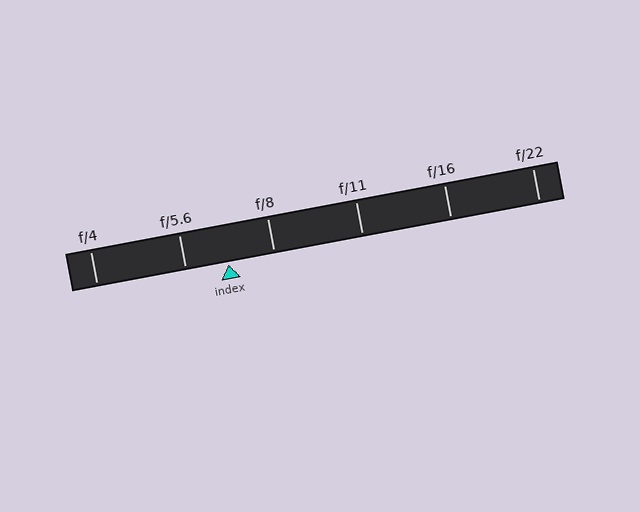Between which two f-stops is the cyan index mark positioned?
The index mark is between f/5.6 and f/8.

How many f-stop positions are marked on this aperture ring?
There are 6 f-stop positions marked.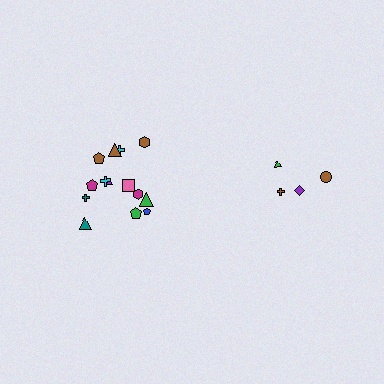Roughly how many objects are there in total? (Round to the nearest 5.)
Roughly 20 objects in total.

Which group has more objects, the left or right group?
The left group.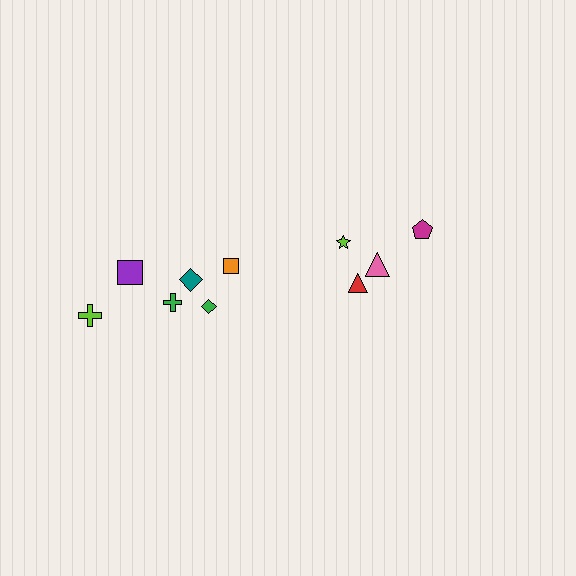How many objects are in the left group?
There are 6 objects.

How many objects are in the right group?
There are 4 objects.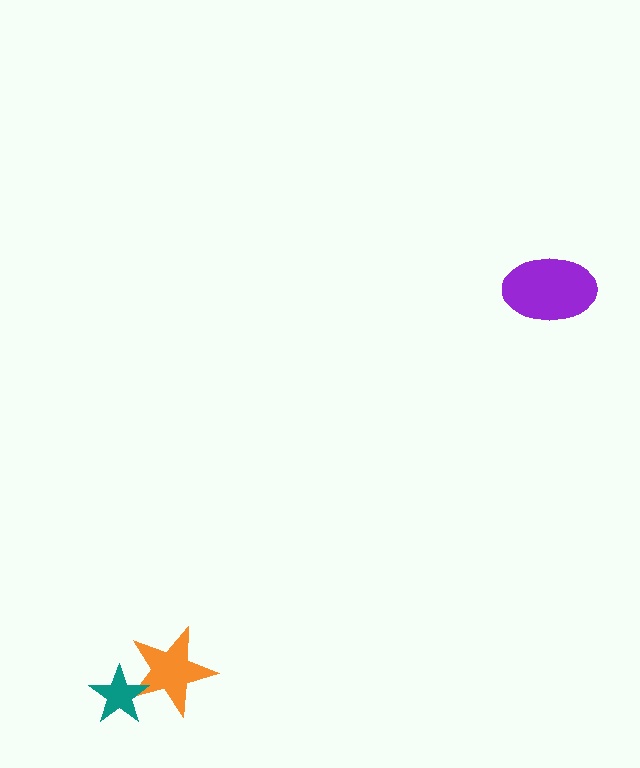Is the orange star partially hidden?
Yes, it is partially covered by another shape.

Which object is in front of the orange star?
The teal star is in front of the orange star.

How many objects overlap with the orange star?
1 object overlaps with the orange star.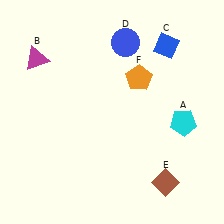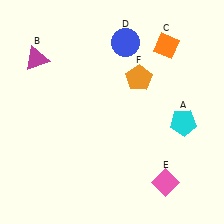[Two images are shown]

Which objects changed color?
C changed from blue to orange. E changed from brown to pink.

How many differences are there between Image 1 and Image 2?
There are 2 differences between the two images.